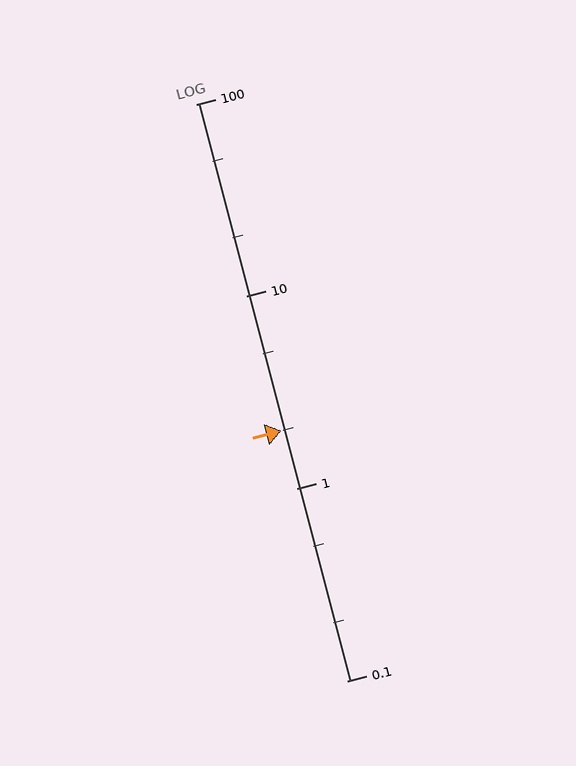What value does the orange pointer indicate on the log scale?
The pointer indicates approximately 2.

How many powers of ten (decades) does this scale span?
The scale spans 3 decades, from 0.1 to 100.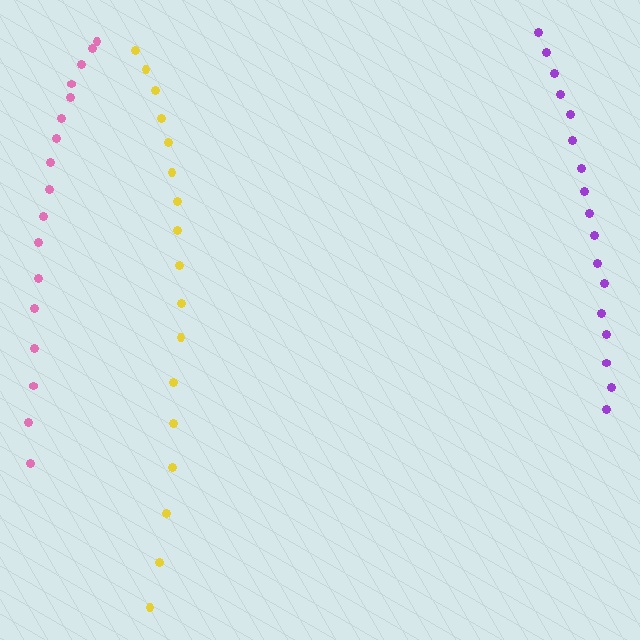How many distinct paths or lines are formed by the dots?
There are 3 distinct paths.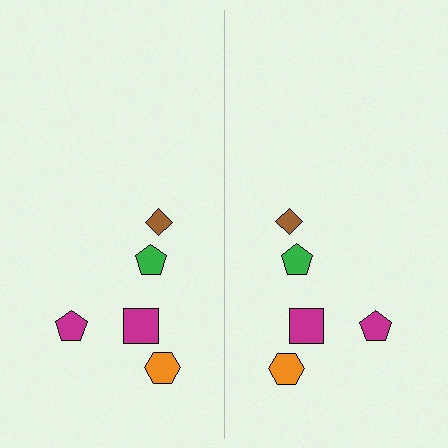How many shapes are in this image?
There are 10 shapes in this image.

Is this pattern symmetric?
Yes, this pattern has bilateral (reflection) symmetry.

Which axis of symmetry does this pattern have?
The pattern has a vertical axis of symmetry running through the center of the image.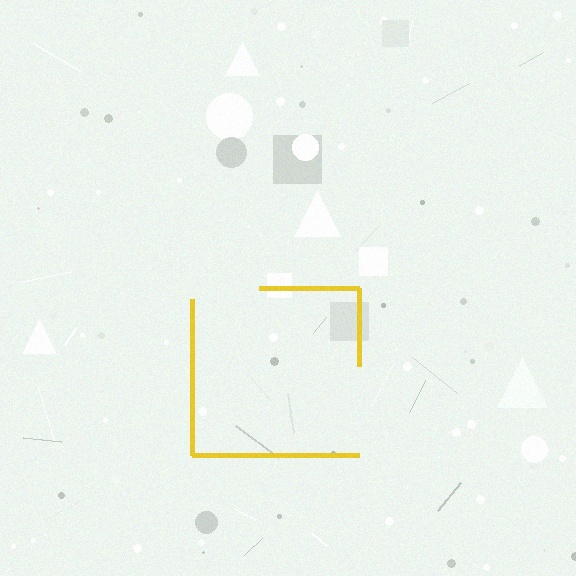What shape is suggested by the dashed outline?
The dashed outline suggests a square.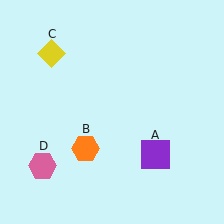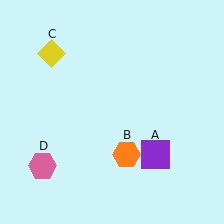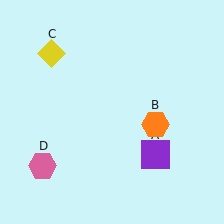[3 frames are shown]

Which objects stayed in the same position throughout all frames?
Purple square (object A) and yellow diamond (object C) and pink hexagon (object D) remained stationary.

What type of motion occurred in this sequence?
The orange hexagon (object B) rotated counterclockwise around the center of the scene.